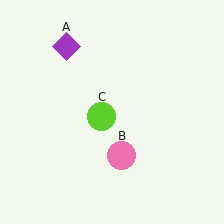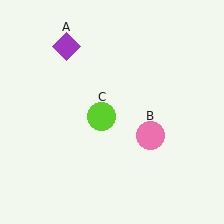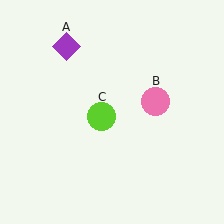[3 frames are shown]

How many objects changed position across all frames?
1 object changed position: pink circle (object B).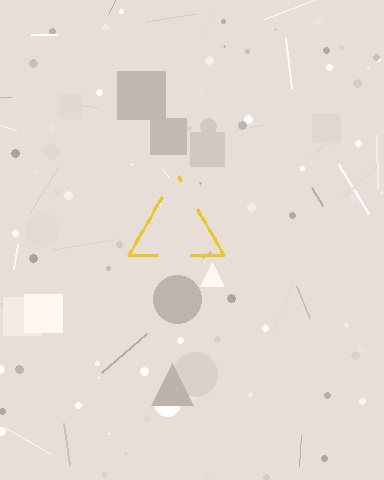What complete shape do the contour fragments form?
The contour fragments form a triangle.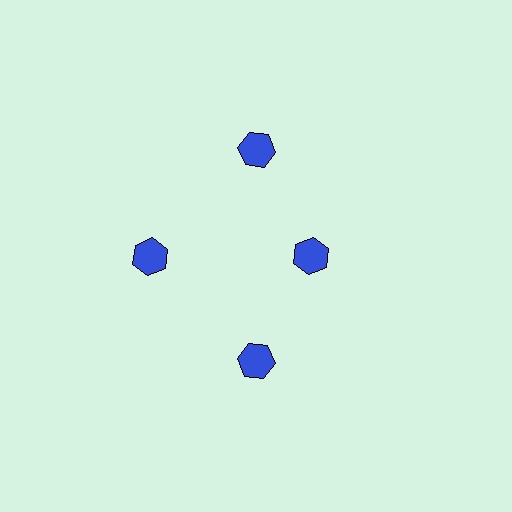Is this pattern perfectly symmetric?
No. The 4 blue hexagons are arranged in a ring, but one element near the 3 o'clock position is pulled inward toward the center, breaking the 4-fold rotational symmetry.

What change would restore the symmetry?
The symmetry would be restored by moving it outward, back onto the ring so that all 4 hexagons sit at equal angles and equal distance from the center.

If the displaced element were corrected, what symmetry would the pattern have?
It would have 4-fold rotational symmetry — the pattern would map onto itself every 90 degrees.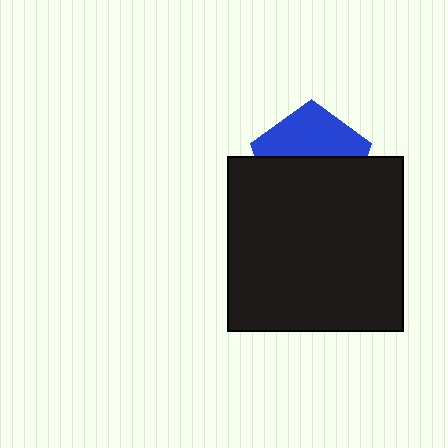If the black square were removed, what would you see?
You would see the complete blue pentagon.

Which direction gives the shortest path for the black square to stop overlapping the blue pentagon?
Moving down gives the shortest separation.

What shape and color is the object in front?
The object in front is a black square.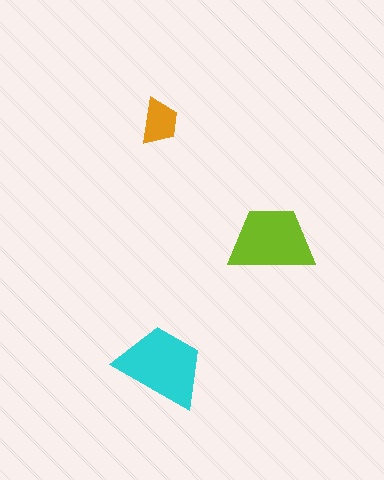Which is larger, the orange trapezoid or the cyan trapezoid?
The cyan one.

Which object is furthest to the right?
The lime trapezoid is rightmost.